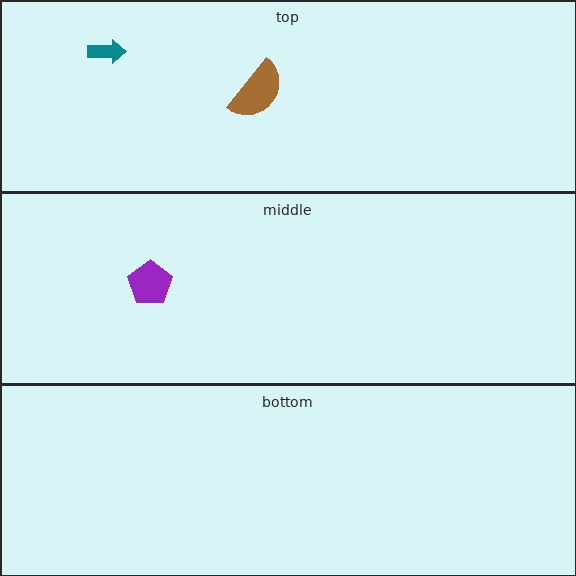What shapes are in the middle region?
The purple pentagon.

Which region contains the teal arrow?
The top region.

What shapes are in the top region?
The brown semicircle, the teal arrow.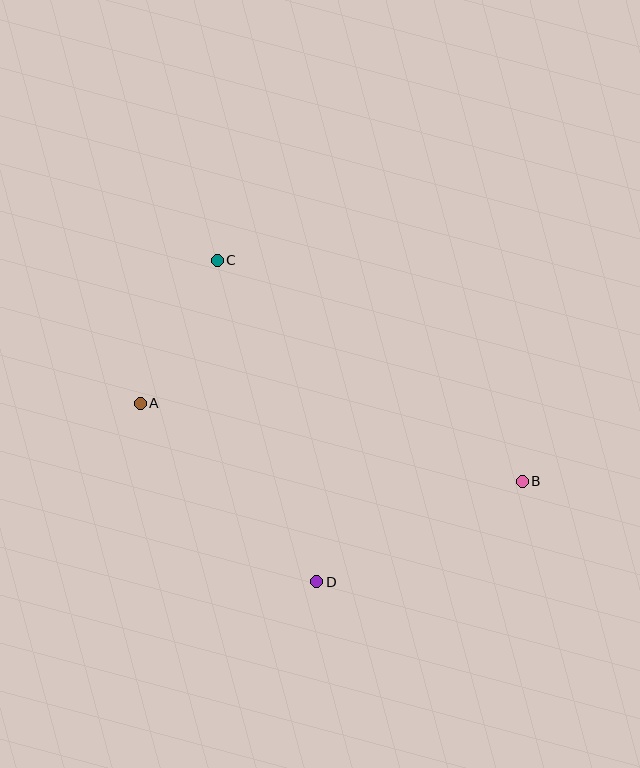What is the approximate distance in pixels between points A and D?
The distance between A and D is approximately 251 pixels.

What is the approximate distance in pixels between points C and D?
The distance between C and D is approximately 337 pixels.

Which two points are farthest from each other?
Points A and B are farthest from each other.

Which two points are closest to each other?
Points A and C are closest to each other.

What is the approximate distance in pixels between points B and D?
The distance between B and D is approximately 229 pixels.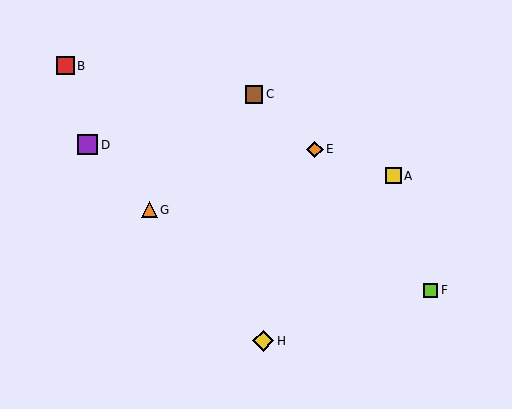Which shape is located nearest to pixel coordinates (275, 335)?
The yellow diamond (labeled H) at (263, 341) is nearest to that location.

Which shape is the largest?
The yellow diamond (labeled H) is the largest.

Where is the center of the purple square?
The center of the purple square is at (88, 145).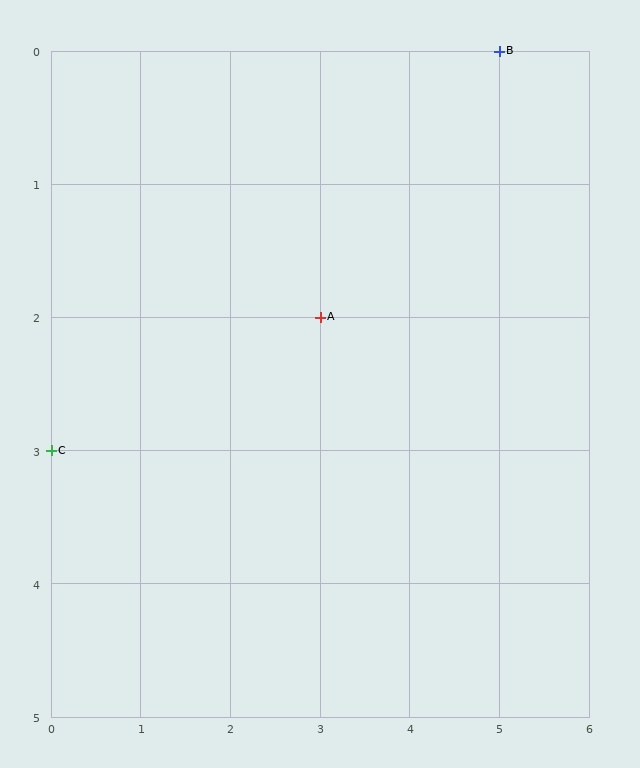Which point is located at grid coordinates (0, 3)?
Point C is at (0, 3).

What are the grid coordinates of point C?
Point C is at grid coordinates (0, 3).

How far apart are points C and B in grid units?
Points C and B are 5 columns and 3 rows apart (about 5.8 grid units diagonally).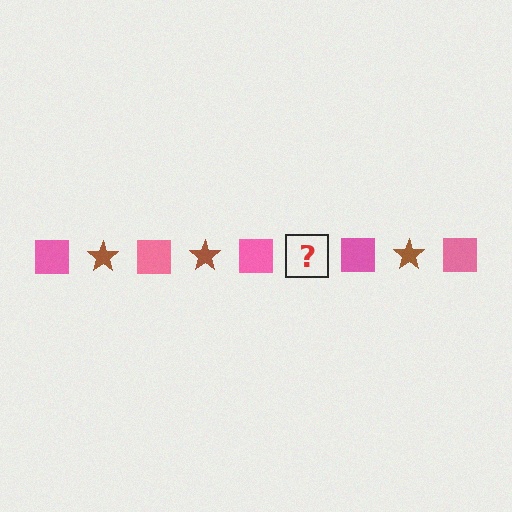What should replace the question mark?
The question mark should be replaced with a brown star.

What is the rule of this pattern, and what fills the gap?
The rule is that the pattern alternates between pink square and brown star. The gap should be filled with a brown star.